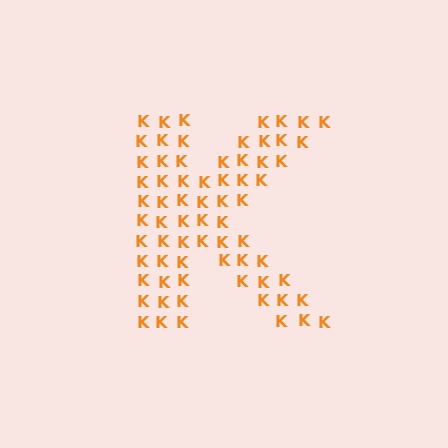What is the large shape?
The large shape is the letter K.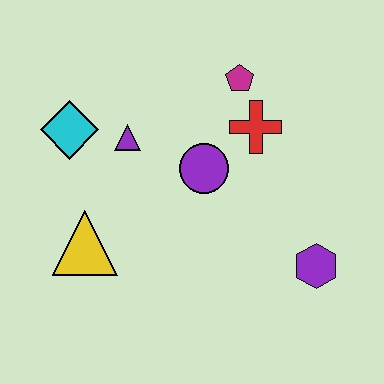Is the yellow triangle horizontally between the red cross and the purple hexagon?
No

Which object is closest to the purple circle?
The red cross is closest to the purple circle.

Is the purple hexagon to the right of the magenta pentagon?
Yes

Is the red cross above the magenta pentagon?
No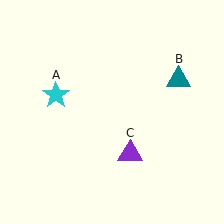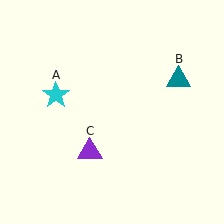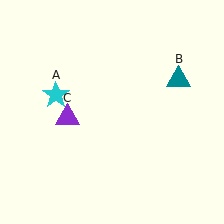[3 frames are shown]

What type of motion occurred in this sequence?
The purple triangle (object C) rotated clockwise around the center of the scene.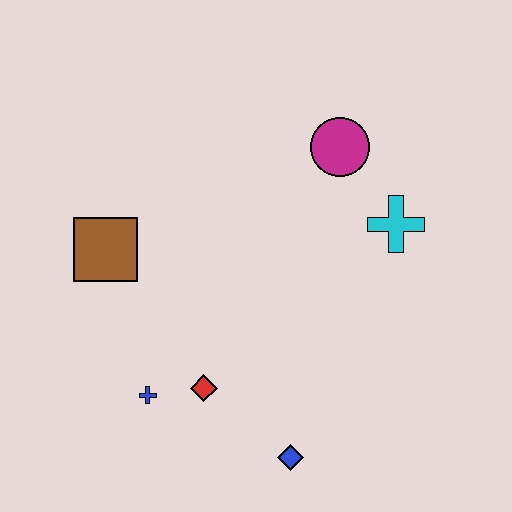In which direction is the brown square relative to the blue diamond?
The brown square is above the blue diamond.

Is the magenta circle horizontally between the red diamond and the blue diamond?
No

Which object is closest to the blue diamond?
The red diamond is closest to the blue diamond.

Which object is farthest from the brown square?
The cyan cross is farthest from the brown square.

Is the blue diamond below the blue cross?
Yes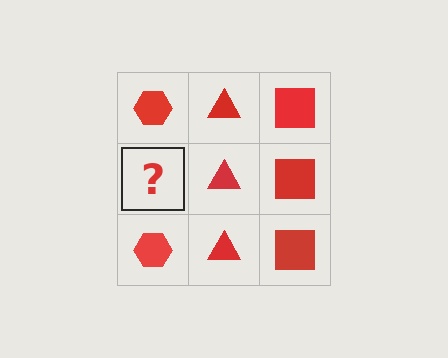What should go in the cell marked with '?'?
The missing cell should contain a red hexagon.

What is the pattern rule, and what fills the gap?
The rule is that each column has a consistent shape. The gap should be filled with a red hexagon.